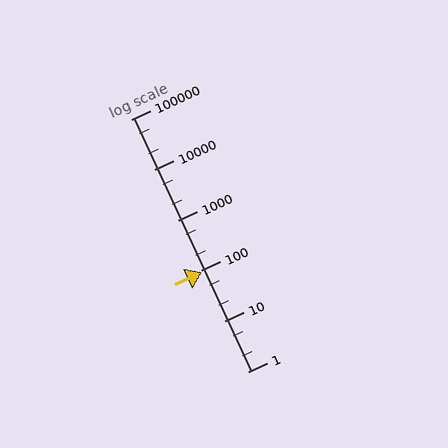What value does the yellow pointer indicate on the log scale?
The pointer indicates approximately 93.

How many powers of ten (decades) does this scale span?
The scale spans 5 decades, from 1 to 100000.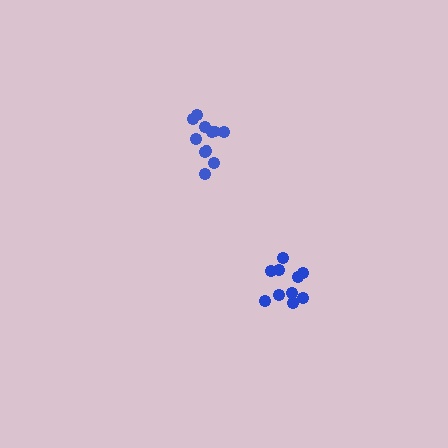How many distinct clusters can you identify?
There are 2 distinct clusters.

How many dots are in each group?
Group 1: 11 dots, Group 2: 10 dots (21 total).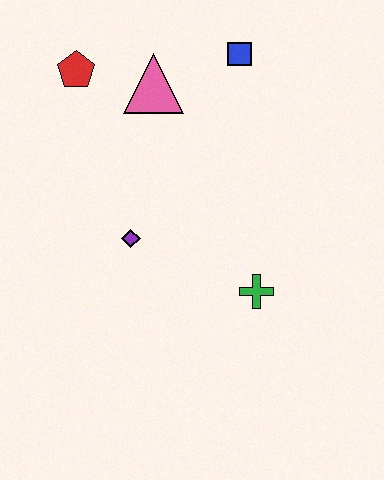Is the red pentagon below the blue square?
Yes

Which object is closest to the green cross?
The purple diamond is closest to the green cross.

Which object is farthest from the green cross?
The red pentagon is farthest from the green cross.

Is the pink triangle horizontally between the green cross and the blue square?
No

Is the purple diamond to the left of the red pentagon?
No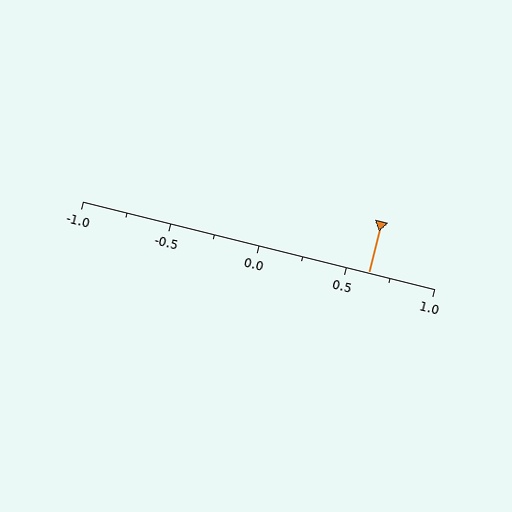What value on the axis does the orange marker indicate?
The marker indicates approximately 0.62.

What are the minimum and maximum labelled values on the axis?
The axis runs from -1.0 to 1.0.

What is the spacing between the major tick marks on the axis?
The major ticks are spaced 0.5 apart.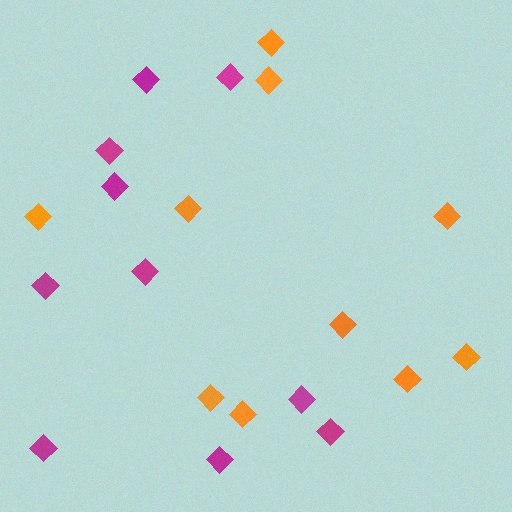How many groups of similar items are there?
There are 2 groups: one group of orange diamonds (10) and one group of magenta diamonds (10).